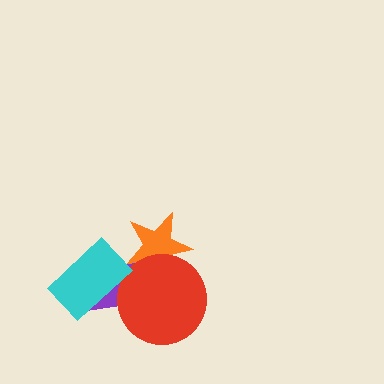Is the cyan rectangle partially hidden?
No, no other shape covers it.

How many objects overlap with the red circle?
2 objects overlap with the red circle.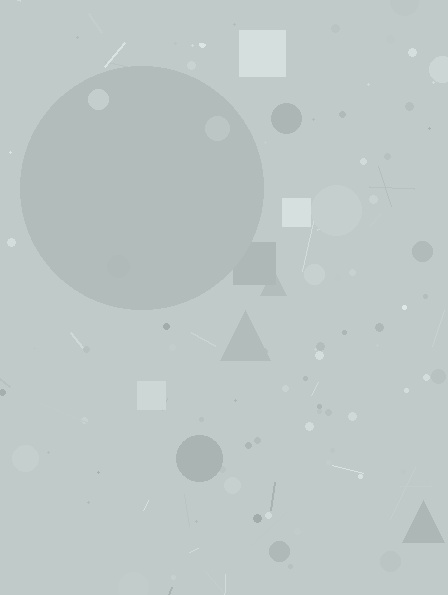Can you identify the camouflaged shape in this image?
The camouflaged shape is a circle.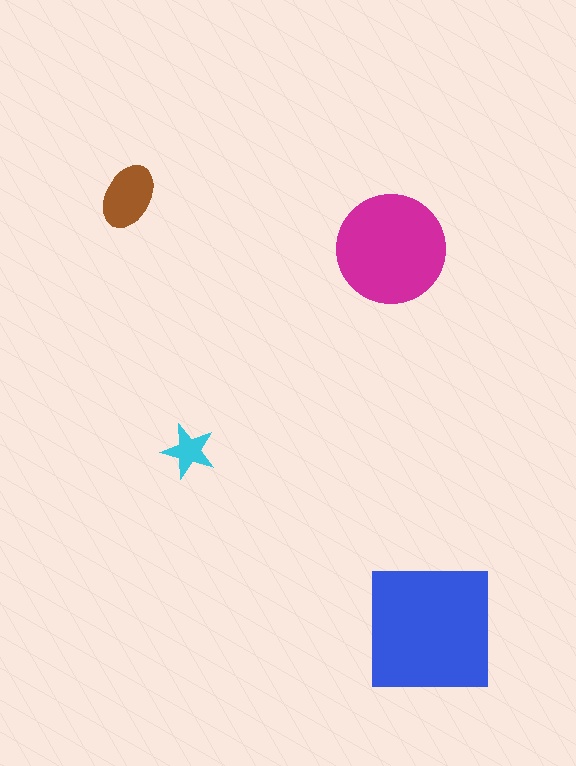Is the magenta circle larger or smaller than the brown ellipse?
Larger.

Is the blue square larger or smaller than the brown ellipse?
Larger.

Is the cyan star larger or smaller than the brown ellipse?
Smaller.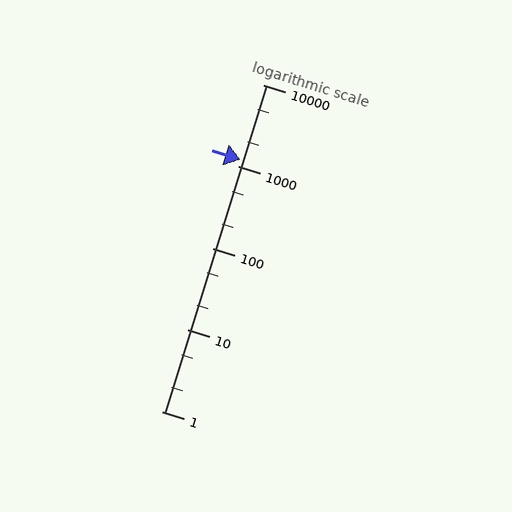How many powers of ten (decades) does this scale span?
The scale spans 4 decades, from 1 to 10000.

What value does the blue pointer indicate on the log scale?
The pointer indicates approximately 1200.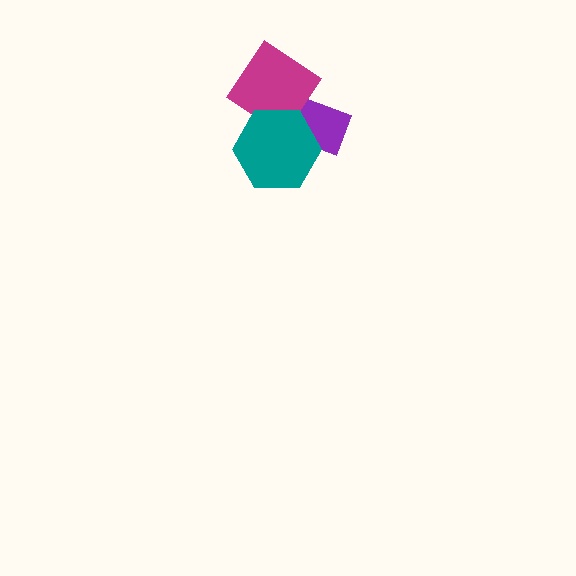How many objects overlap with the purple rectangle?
2 objects overlap with the purple rectangle.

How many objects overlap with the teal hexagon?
2 objects overlap with the teal hexagon.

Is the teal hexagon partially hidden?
No, no other shape covers it.